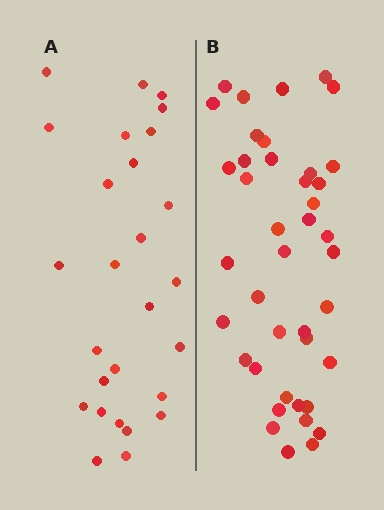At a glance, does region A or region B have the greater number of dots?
Region B (the right region) has more dots.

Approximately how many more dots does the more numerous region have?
Region B has approximately 15 more dots than region A.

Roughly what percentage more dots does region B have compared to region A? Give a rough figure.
About 50% more.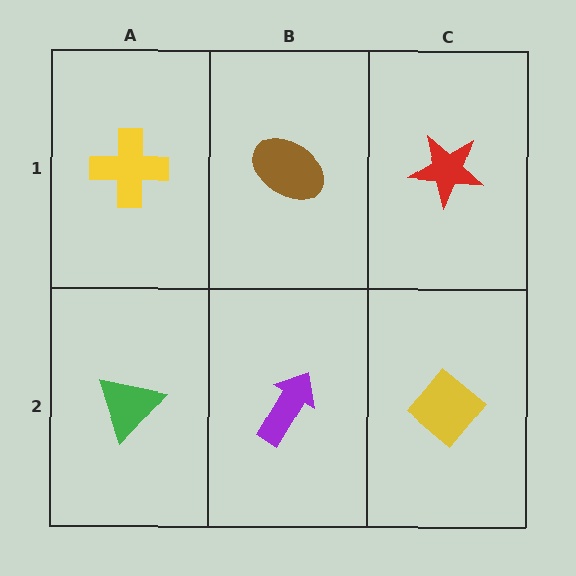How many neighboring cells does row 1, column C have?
2.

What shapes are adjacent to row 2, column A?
A yellow cross (row 1, column A), a purple arrow (row 2, column B).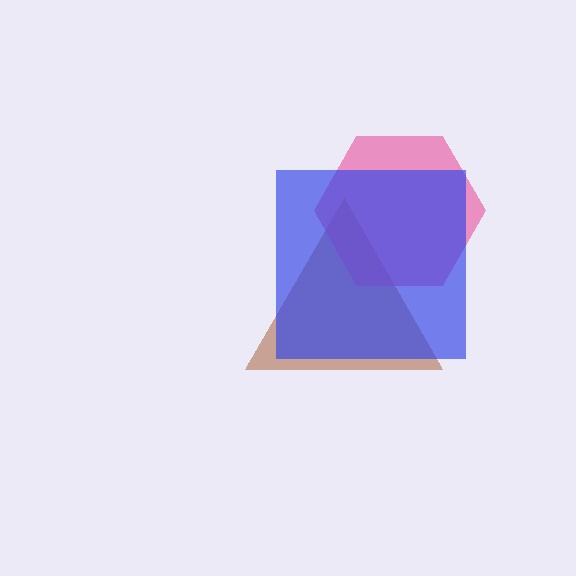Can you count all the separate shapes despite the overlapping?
Yes, there are 3 separate shapes.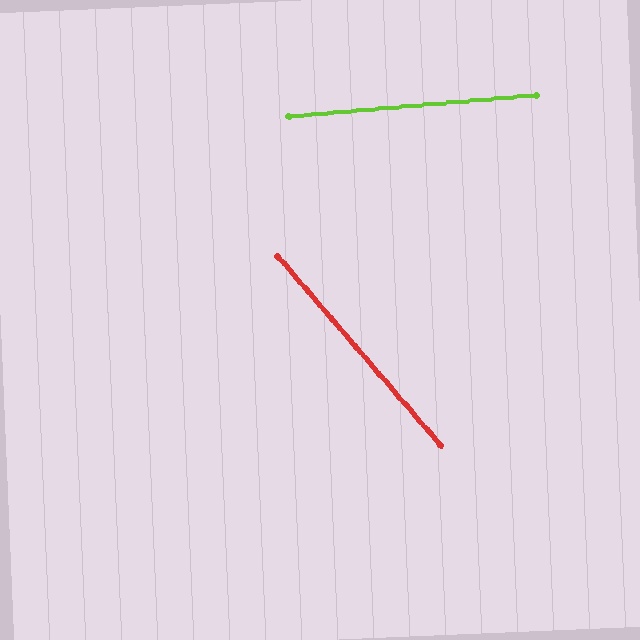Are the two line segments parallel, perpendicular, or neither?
Neither parallel nor perpendicular — they differ by about 54°.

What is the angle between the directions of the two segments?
Approximately 54 degrees.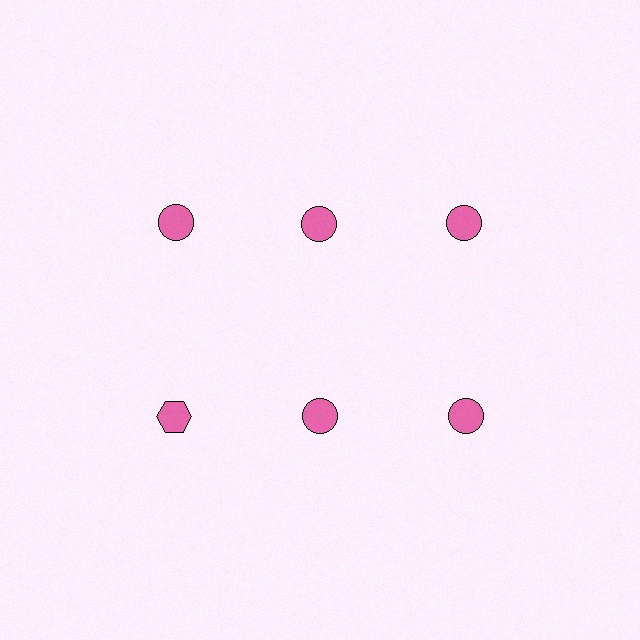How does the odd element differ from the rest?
It has a different shape: hexagon instead of circle.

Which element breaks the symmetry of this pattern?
The pink hexagon in the second row, leftmost column breaks the symmetry. All other shapes are pink circles.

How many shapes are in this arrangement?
There are 6 shapes arranged in a grid pattern.